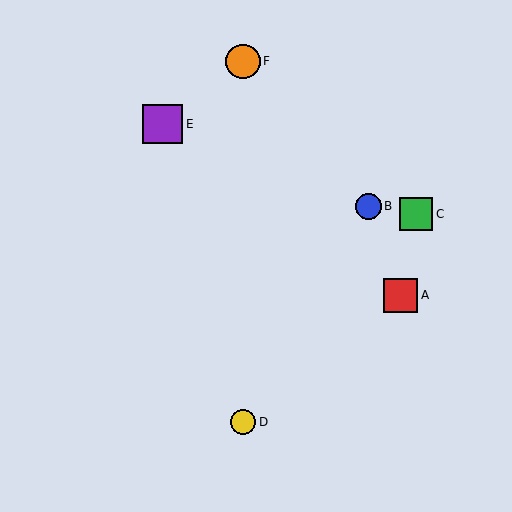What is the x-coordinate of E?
Object E is at x≈163.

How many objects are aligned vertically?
2 objects (D, F) are aligned vertically.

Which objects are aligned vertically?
Objects D, F are aligned vertically.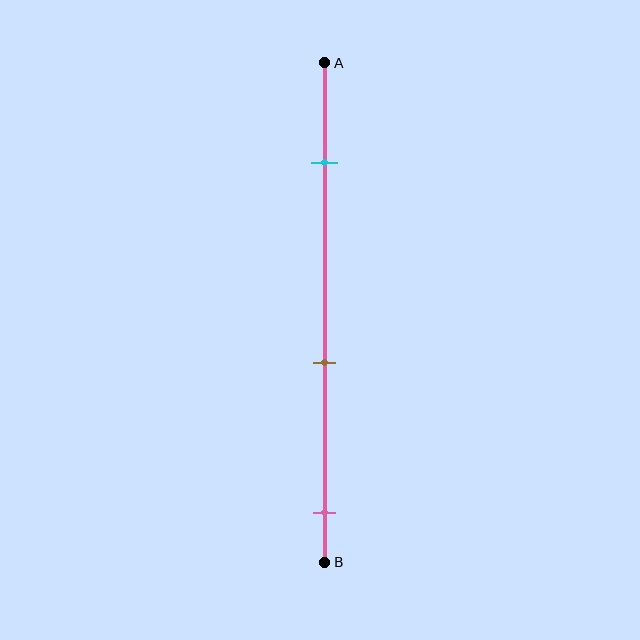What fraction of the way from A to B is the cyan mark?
The cyan mark is approximately 20% (0.2) of the way from A to B.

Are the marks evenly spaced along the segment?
Yes, the marks are approximately evenly spaced.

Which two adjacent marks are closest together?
The brown and pink marks are the closest adjacent pair.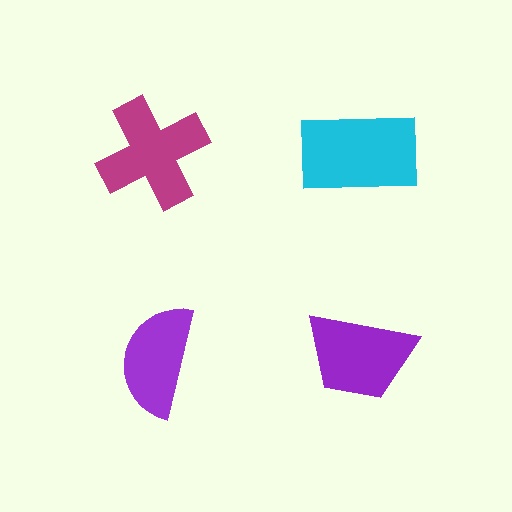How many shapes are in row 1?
2 shapes.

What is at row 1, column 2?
A cyan rectangle.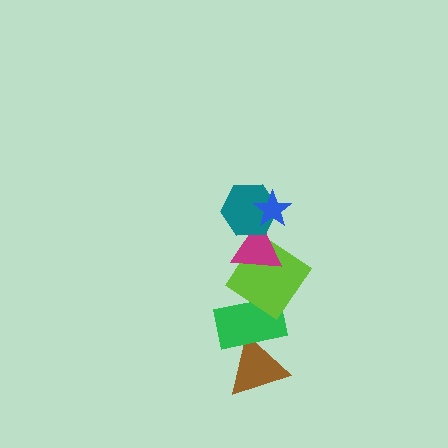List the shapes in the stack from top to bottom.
From top to bottom: the blue star, the teal hexagon, the magenta triangle, the lime diamond, the green rectangle, the brown triangle.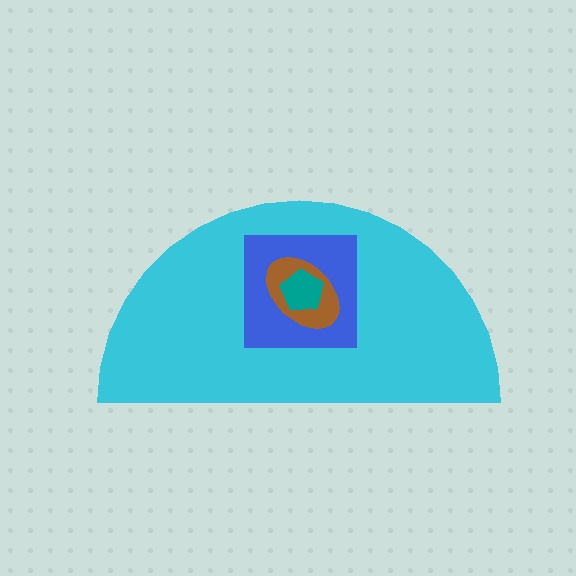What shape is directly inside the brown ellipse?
The teal pentagon.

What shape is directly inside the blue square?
The brown ellipse.